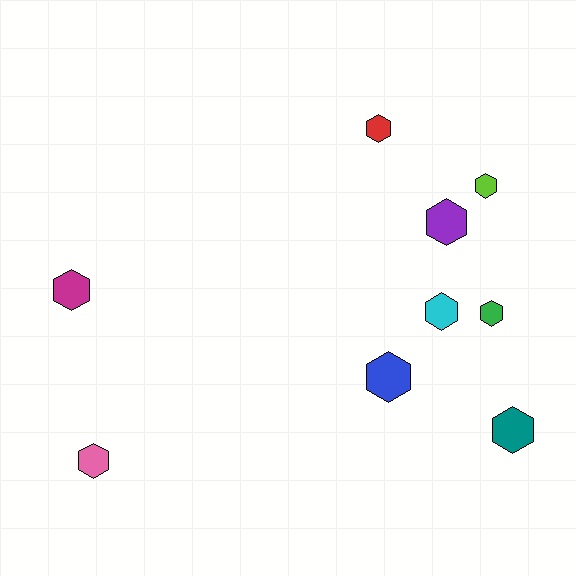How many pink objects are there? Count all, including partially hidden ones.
There is 1 pink object.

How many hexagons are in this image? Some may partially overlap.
There are 9 hexagons.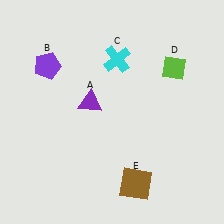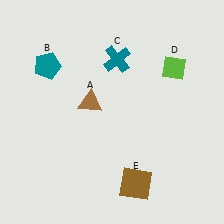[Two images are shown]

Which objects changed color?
A changed from purple to brown. B changed from purple to teal. C changed from cyan to teal.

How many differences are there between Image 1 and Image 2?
There are 3 differences between the two images.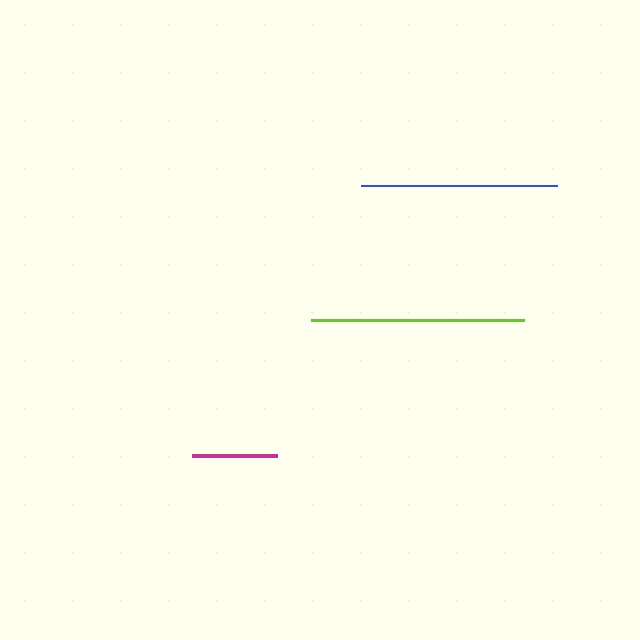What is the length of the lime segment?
The lime segment is approximately 213 pixels long.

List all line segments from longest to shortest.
From longest to shortest: lime, blue, magenta.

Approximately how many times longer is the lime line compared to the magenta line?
The lime line is approximately 2.5 times the length of the magenta line.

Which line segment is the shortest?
The magenta line is the shortest at approximately 85 pixels.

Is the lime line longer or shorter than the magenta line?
The lime line is longer than the magenta line.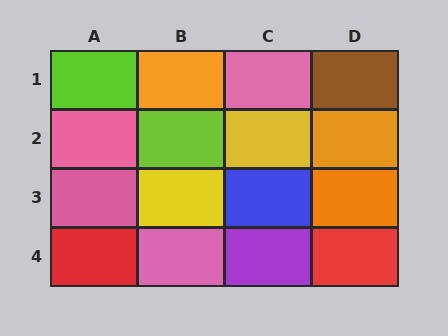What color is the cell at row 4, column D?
Red.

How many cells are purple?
1 cell is purple.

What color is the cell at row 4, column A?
Red.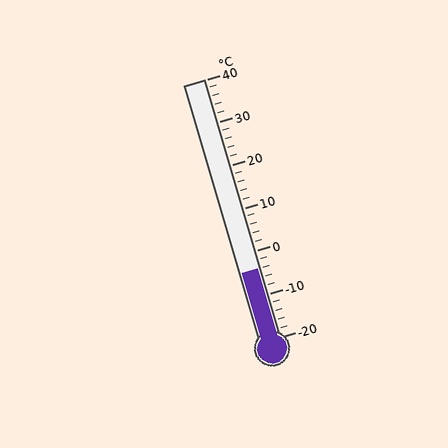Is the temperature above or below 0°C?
The temperature is below 0°C.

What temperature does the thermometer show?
The thermometer shows approximately -4°C.